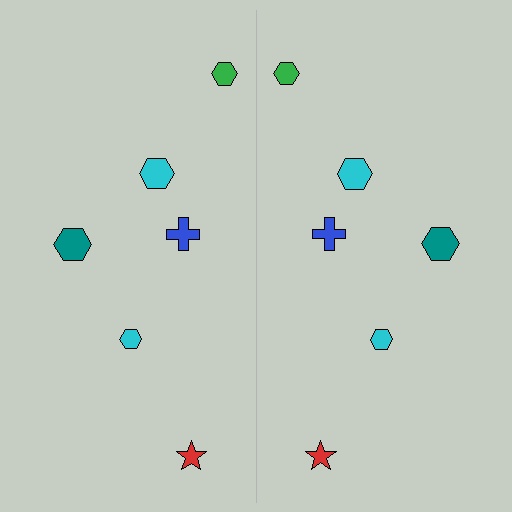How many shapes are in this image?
There are 12 shapes in this image.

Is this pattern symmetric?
Yes, this pattern has bilateral (reflection) symmetry.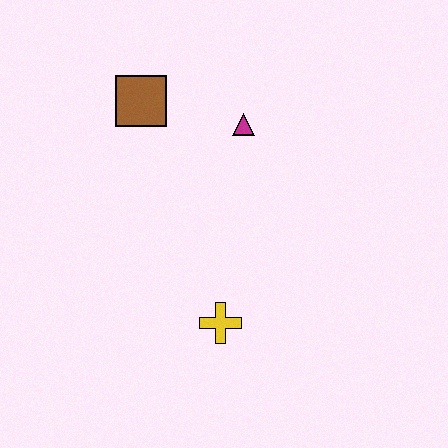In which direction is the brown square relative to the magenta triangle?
The brown square is to the left of the magenta triangle.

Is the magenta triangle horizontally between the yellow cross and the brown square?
No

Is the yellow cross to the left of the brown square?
No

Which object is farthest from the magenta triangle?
The yellow cross is farthest from the magenta triangle.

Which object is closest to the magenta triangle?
The brown square is closest to the magenta triangle.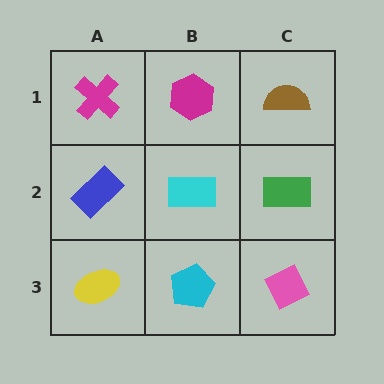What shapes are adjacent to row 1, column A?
A blue rectangle (row 2, column A), a magenta hexagon (row 1, column B).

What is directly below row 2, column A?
A yellow ellipse.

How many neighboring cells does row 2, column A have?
3.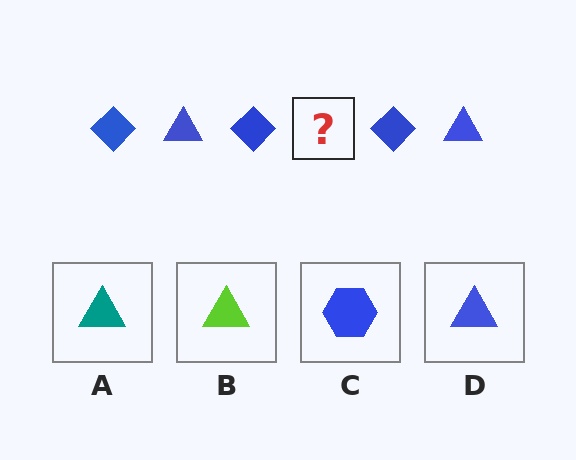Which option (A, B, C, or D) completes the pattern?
D.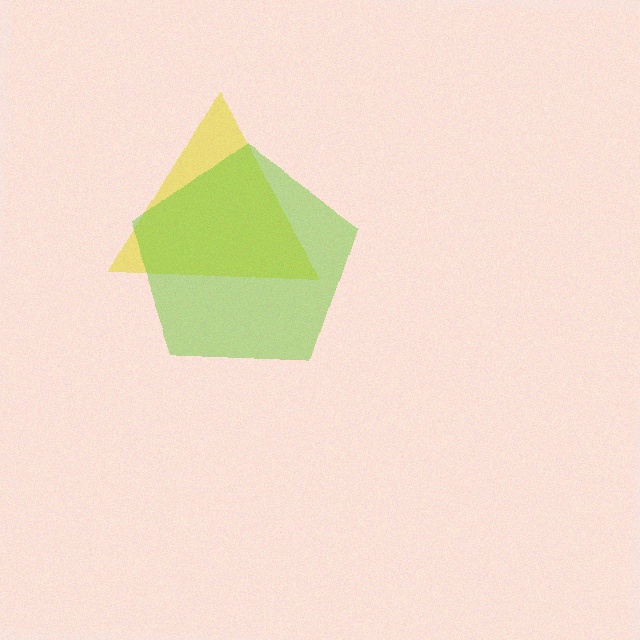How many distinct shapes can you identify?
There are 2 distinct shapes: a yellow triangle, a lime pentagon.